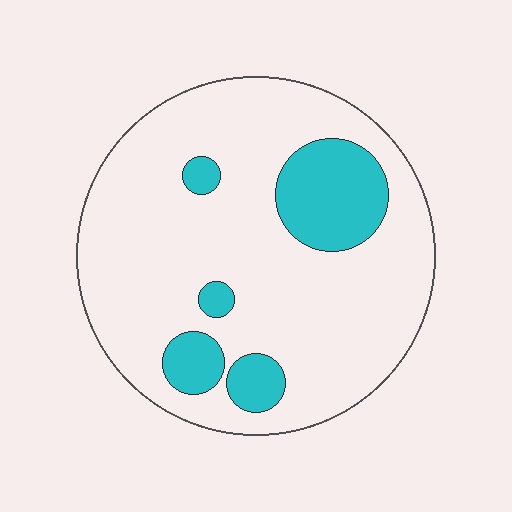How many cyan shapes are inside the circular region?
5.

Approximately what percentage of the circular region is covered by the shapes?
Approximately 20%.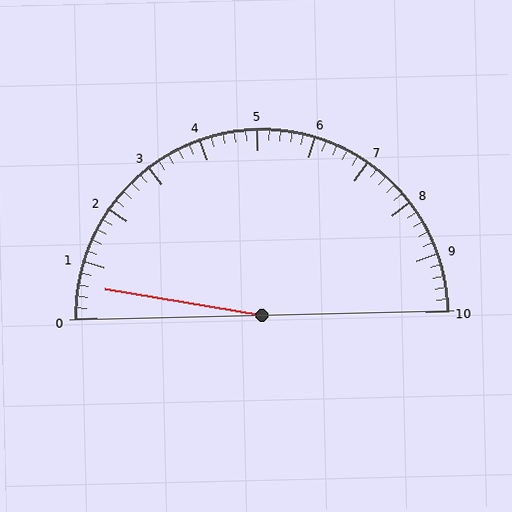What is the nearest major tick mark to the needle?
The nearest major tick mark is 1.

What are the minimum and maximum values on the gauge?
The gauge ranges from 0 to 10.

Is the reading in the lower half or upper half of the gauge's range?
The reading is in the lower half of the range (0 to 10).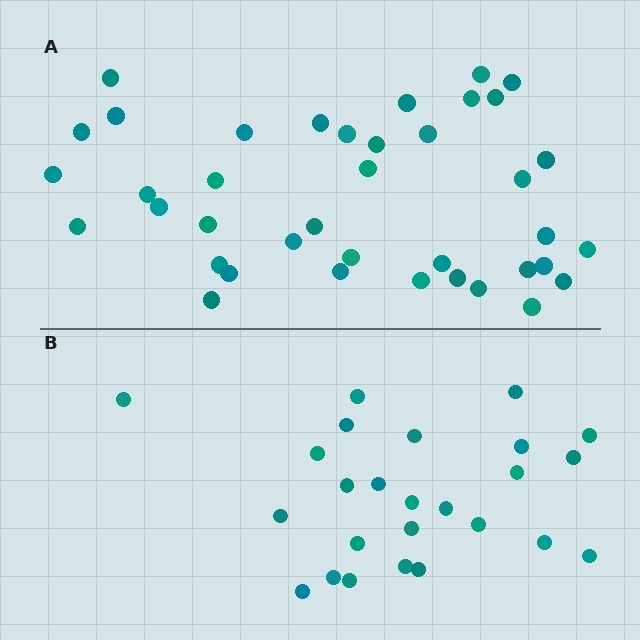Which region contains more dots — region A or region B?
Region A (the top region) has more dots.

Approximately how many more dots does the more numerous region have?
Region A has approximately 15 more dots than region B.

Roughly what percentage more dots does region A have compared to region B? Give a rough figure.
About 55% more.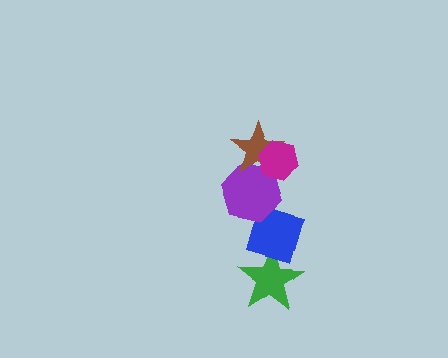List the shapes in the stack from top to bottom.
From top to bottom: the magenta hexagon, the brown star, the purple hexagon, the blue diamond, the green star.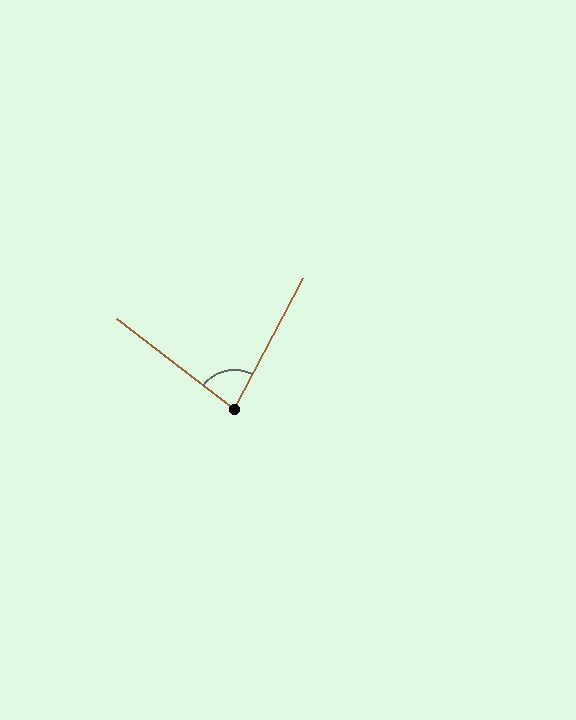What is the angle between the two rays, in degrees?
Approximately 80 degrees.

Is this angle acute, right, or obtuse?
It is acute.